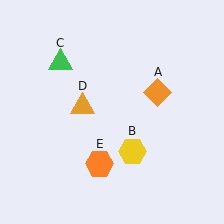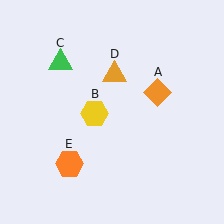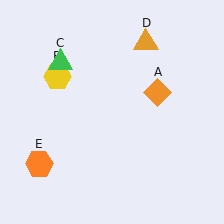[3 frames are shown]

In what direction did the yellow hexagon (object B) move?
The yellow hexagon (object B) moved up and to the left.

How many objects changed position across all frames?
3 objects changed position: yellow hexagon (object B), orange triangle (object D), orange hexagon (object E).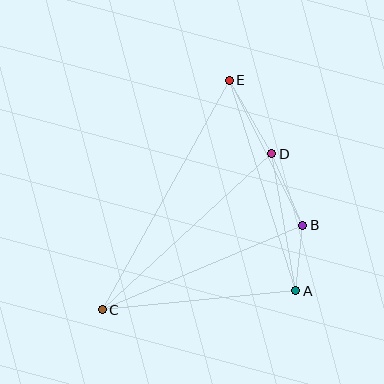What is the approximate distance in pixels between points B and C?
The distance between B and C is approximately 218 pixels.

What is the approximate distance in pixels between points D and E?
The distance between D and E is approximately 85 pixels.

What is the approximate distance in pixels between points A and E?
The distance between A and E is approximately 221 pixels.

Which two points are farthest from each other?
Points C and E are farthest from each other.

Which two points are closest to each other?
Points A and B are closest to each other.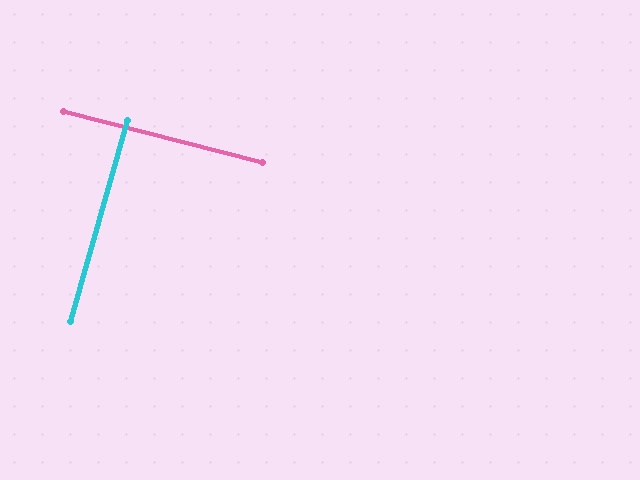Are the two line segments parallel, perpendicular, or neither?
Perpendicular — they meet at approximately 89°.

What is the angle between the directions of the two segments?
Approximately 89 degrees.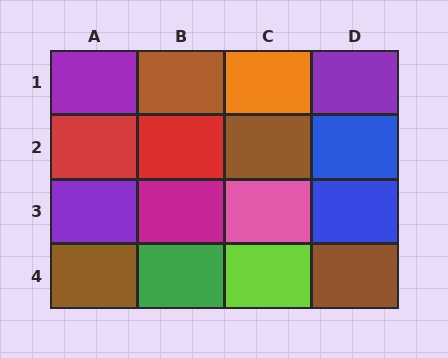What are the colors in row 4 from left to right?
Brown, green, lime, brown.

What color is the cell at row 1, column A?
Purple.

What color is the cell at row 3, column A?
Purple.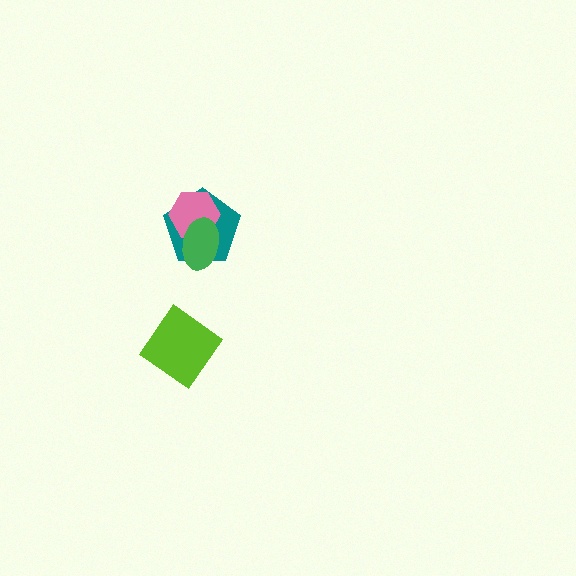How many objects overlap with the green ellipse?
2 objects overlap with the green ellipse.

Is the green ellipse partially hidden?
No, no other shape covers it.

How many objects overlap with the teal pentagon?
2 objects overlap with the teal pentagon.